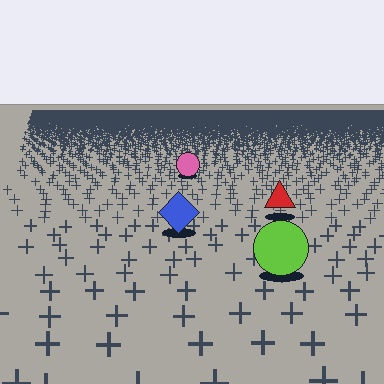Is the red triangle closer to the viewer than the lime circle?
No. The lime circle is closer — you can tell from the texture gradient: the ground texture is coarser near it.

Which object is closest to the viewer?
The lime circle is closest. The texture marks near it are larger and more spread out.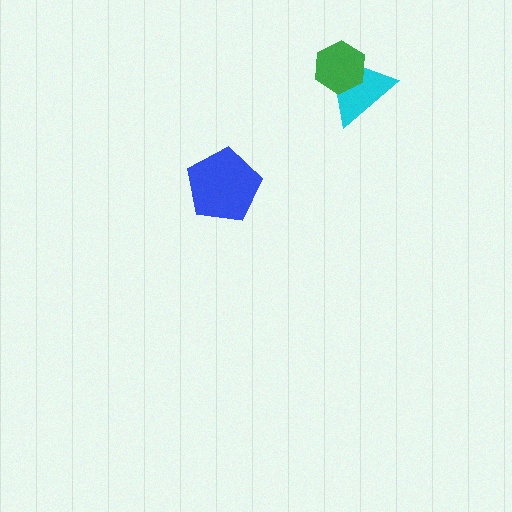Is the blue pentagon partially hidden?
No, no other shape covers it.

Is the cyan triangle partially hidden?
Yes, it is partially covered by another shape.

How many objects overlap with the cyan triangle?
1 object overlaps with the cyan triangle.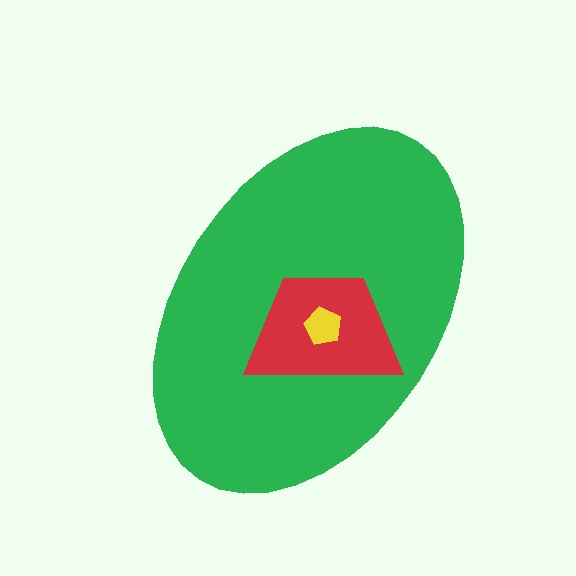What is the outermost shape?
The green ellipse.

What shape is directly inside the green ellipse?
The red trapezoid.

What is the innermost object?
The yellow pentagon.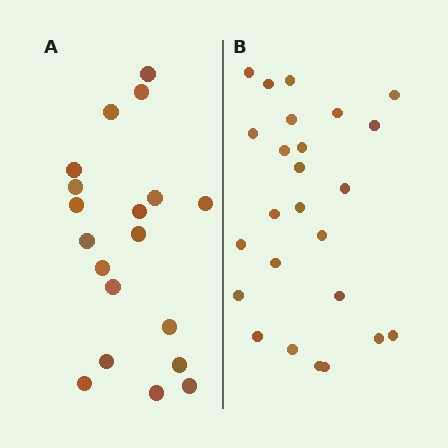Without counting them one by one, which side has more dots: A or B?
Region B (the right region) has more dots.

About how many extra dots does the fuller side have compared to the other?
Region B has about 6 more dots than region A.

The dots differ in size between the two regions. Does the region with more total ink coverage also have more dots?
No. Region A has more total ink coverage because its dots are larger, but region B actually contains more individual dots. Total area can be misleading — the number of items is what matters here.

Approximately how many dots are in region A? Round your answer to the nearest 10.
About 20 dots. (The exact count is 19, which rounds to 20.)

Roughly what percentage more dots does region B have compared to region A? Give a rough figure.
About 30% more.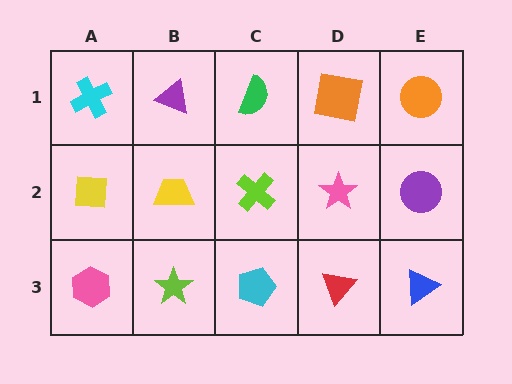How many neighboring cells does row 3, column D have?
3.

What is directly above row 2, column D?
An orange square.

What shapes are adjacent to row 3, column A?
A yellow square (row 2, column A), a lime star (row 3, column B).